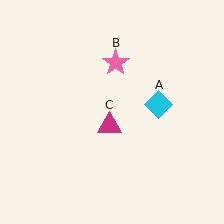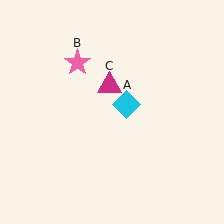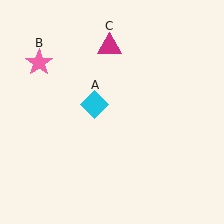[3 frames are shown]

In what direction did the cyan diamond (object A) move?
The cyan diamond (object A) moved left.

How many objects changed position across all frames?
3 objects changed position: cyan diamond (object A), pink star (object B), magenta triangle (object C).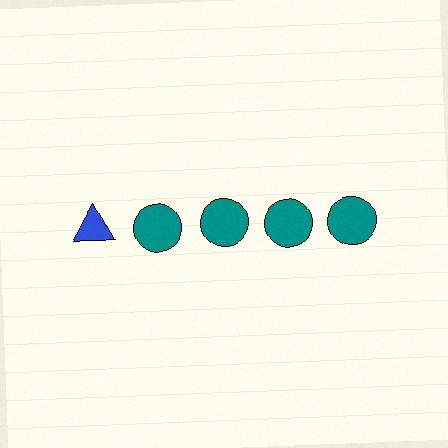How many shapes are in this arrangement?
There are 5 shapes arranged in a grid pattern.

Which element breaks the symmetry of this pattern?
The blue triangle in the top row, leftmost column breaks the symmetry. All other shapes are teal circles.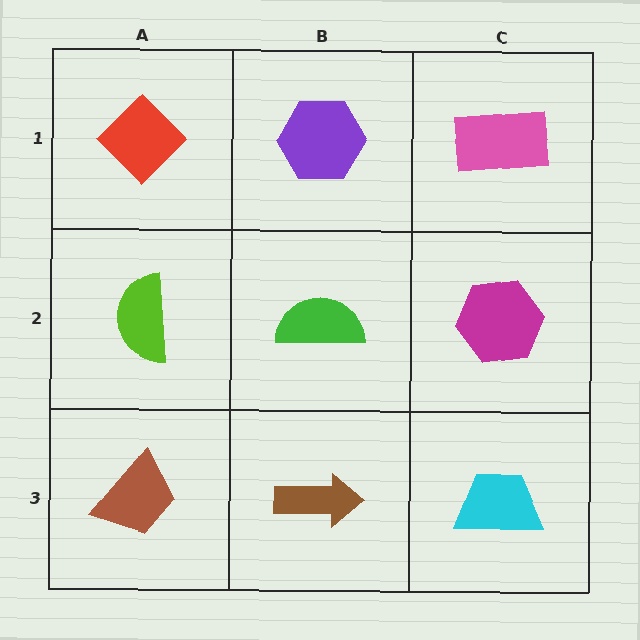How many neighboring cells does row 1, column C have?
2.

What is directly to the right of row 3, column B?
A cyan trapezoid.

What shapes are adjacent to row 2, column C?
A pink rectangle (row 1, column C), a cyan trapezoid (row 3, column C), a green semicircle (row 2, column B).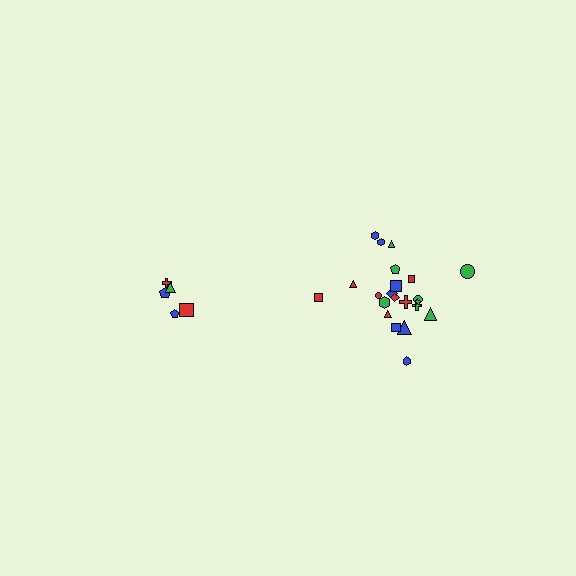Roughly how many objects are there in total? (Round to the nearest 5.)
Roughly 25 objects in total.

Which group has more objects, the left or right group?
The right group.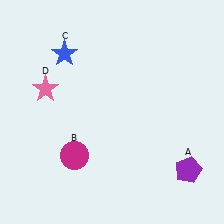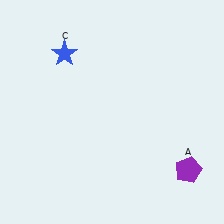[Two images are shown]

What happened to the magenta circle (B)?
The magenta circle (B) was removed in Image 2. It was in the bottom-left area of Image 1.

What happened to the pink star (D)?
The pink star (D) was removed in Image 2. It was in the top-left area of Image 1.